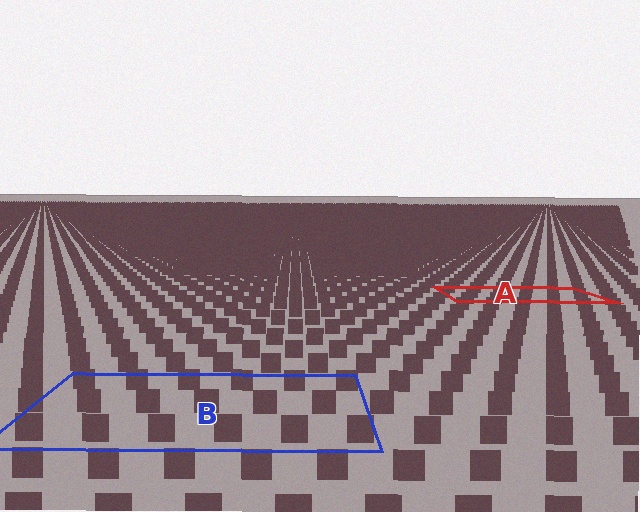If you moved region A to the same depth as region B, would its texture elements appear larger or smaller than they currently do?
They would appear larger. At a closer depth, the same texture elements are projected at a bigger on-screen size.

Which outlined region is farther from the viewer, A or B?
Region A is farther from the viewer — the texture elements inside it appear smaller and more densely packed.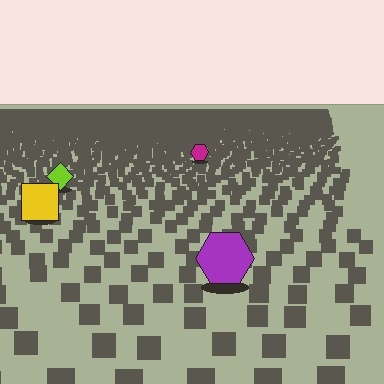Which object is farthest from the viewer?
The magenta hexagon is farthest from the viewer. It appears smaller and the ground texture around it is denser.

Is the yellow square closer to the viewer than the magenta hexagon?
Yes. The yellow square is closer — you can tell from the texture gradient: the ground texture is coarser near it.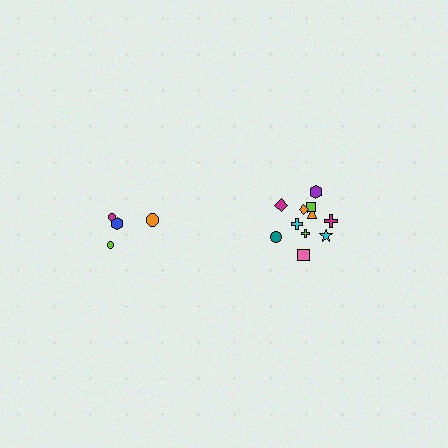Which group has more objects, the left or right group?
The right group.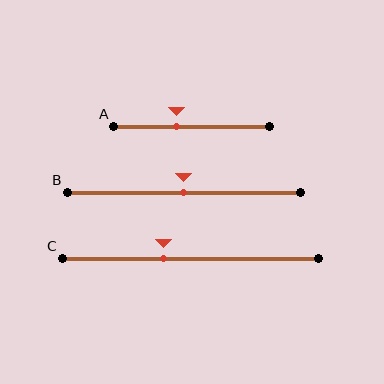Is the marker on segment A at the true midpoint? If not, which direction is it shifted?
No, the marker on segment A is shifted to the left by about 9% of the segment length.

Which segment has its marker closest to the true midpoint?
Segment B has its marker closest to the true midpoint.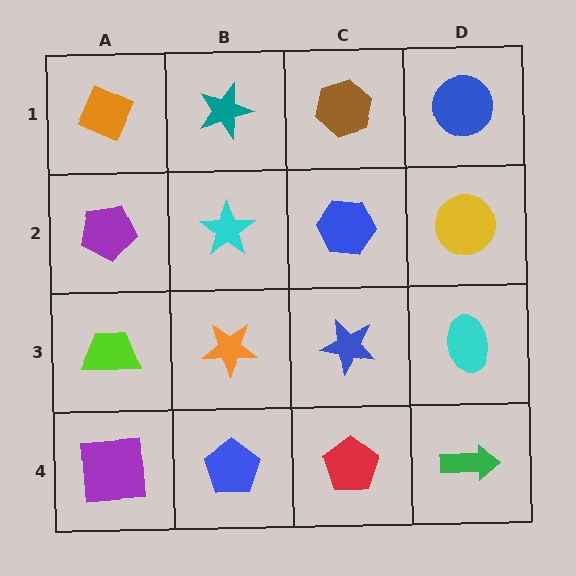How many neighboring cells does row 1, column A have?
2.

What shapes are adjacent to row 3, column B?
A cyan star (row 2, column B), a blue pentagon (row 4, column B), a lime trapezoid (row 3, column A), a blue star (row 3, column C).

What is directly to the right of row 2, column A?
A cyan star.